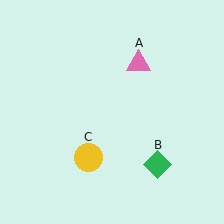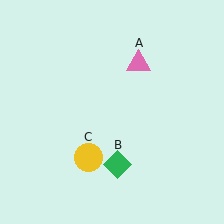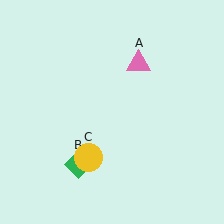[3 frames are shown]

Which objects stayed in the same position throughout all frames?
Pink triangle (object A) and yellow circle (object C) remained stationary.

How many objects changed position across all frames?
1 object changed position: green diamond (object B).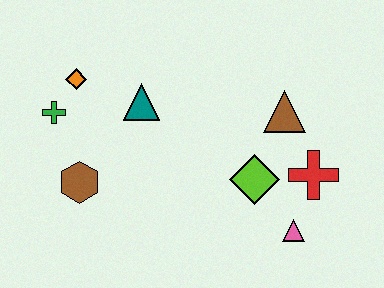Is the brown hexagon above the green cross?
No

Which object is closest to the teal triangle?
The orange diamond is closest to the teal triangle.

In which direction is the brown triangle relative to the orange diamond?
The brown triangle is to the right of the orange diamond.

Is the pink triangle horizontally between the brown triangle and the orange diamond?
No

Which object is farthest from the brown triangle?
The green cross is farthest from the brown triangle.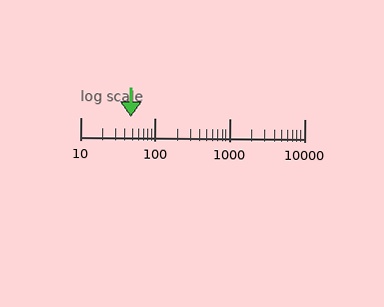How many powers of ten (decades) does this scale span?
The scale spans 3 decades, from 10 to 10000.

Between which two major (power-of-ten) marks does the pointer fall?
The pointer is between 10 and 100.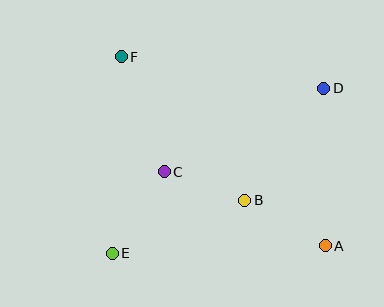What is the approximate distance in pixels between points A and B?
The distance between A and B is approximately 93 pixels.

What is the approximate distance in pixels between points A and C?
The distance between A and C is approximately 177 pixels.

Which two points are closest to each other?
Points B and C are closest to each other.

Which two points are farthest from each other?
Points A and F are farthest from each other.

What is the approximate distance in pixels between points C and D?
The distance between C and D is approximately 180 pixels.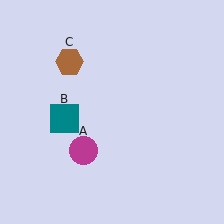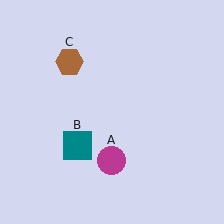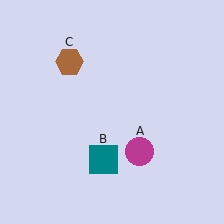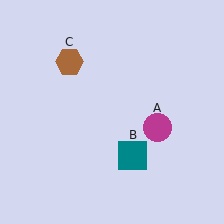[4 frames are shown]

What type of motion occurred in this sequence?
The magenta circle (object A), teal square (object B) rotated counterclockwise around the center of the scene.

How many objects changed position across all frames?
2 objects changed position: magenta circle (object A), teal square (object B).